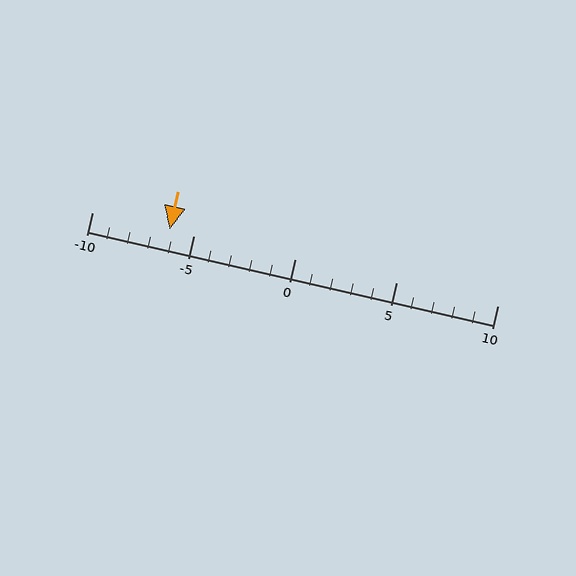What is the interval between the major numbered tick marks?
The major tick marks are spaced 5 units apart.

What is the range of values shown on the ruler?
The ruler shows values from -10 to 10.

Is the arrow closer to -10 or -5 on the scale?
The arrow is closer to -5.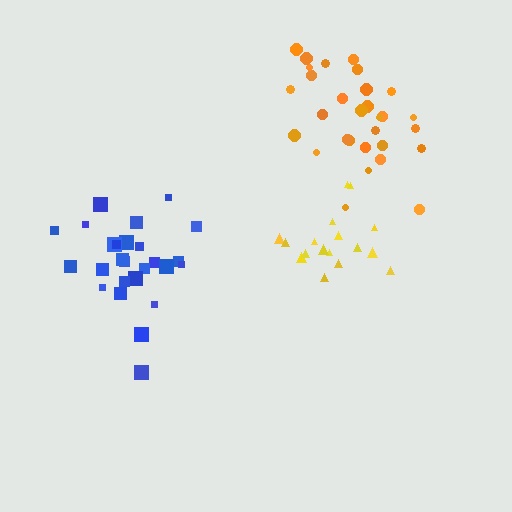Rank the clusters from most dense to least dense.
blue, yellow, orange.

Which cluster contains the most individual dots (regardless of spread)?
Orange (30).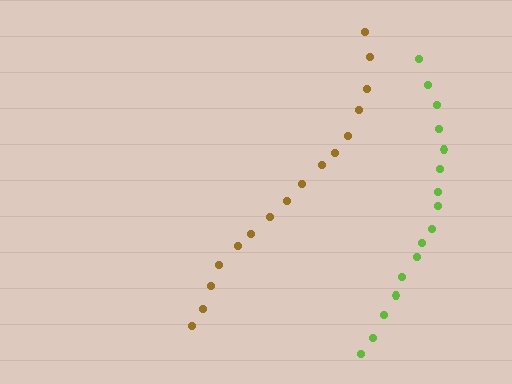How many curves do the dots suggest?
There are 2 distinct paths.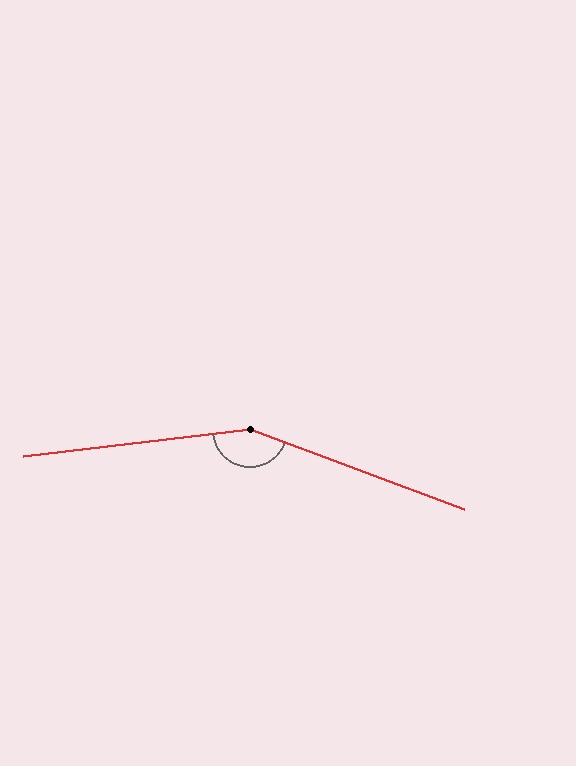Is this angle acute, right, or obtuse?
It is obtuse.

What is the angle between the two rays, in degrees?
Approximately 153 degrees.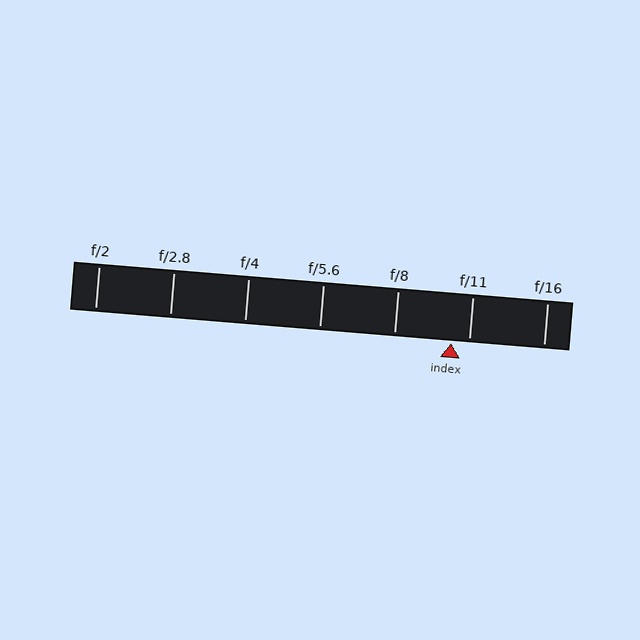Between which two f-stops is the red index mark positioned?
The index mark is between f/8 and f/11.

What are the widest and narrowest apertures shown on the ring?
The widest aperture shown is f/2 and the narrowest is f/16.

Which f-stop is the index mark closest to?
The index mark is closest to f/11.